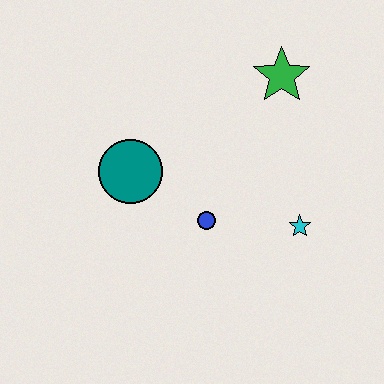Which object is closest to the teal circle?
The blue circle is closest to the teal circle.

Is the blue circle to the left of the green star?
Yes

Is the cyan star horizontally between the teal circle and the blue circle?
No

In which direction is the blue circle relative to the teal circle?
The blue circle is to the right of the teal circle.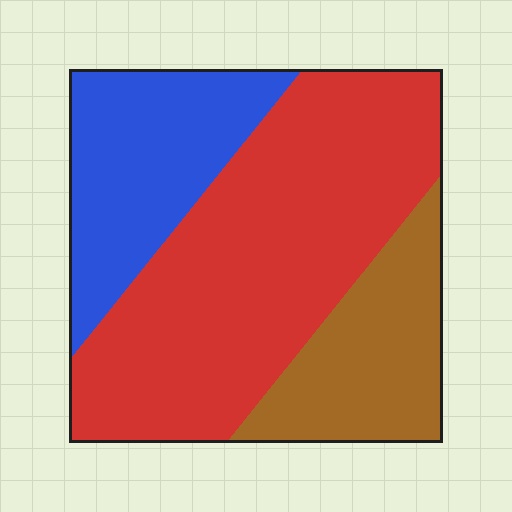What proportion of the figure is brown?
Brown covers 21% of the figure.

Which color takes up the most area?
Red, at roughly 55%.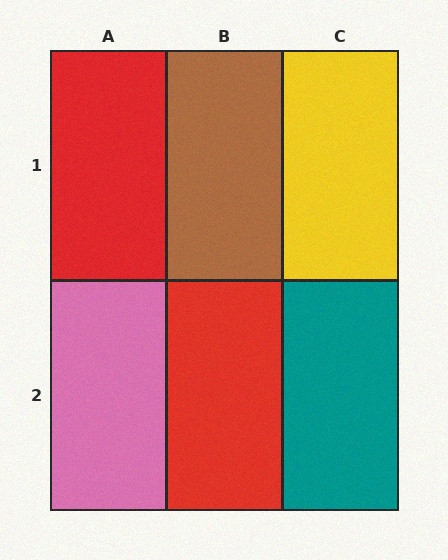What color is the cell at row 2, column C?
Teal.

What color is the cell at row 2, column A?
Pink.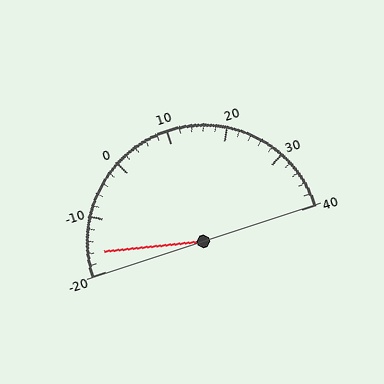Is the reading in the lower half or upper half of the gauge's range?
The reading is in the lower half of the range (-20 to 40).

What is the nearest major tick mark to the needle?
The nearest major tick mark is -20.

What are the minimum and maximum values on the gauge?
The gauge ranges from -20 to 40.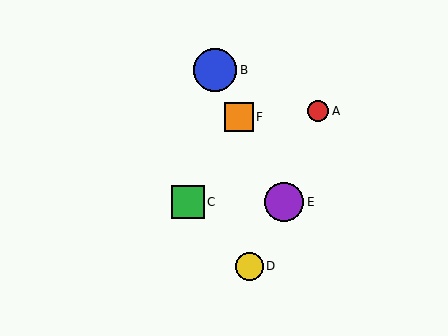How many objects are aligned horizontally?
2 objects (C, E) are aligned horizontally.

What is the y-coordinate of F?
Object F is at y≈117.